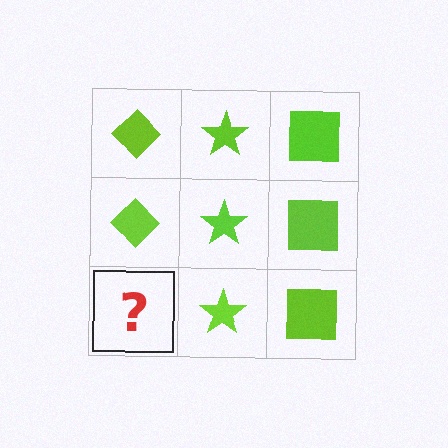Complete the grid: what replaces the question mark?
The question mark should be replaced with a lime diamond.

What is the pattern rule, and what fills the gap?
The rule is that each column has a consistent shape. The gap should be filled with a lime diamond.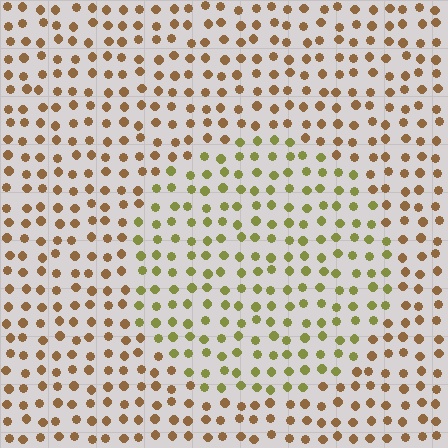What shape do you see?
I see a circle.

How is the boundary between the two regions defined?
The boundary is defined purely by a slight shift in hue (about 42 degrees). Spacing, size, and orientation are identical on both sides.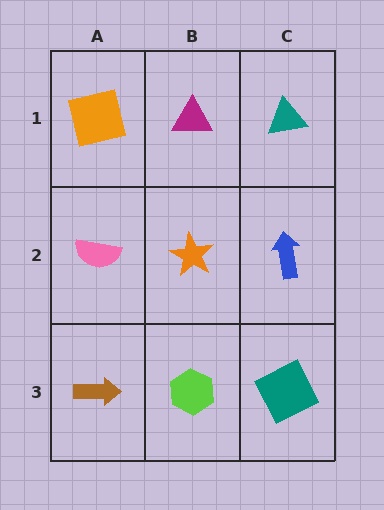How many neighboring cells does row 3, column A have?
2.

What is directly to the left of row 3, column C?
A lime hexagon.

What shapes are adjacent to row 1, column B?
An orange star (row 2, column B), an orange square (row 1, column A), a teal triangle (row 1, column C).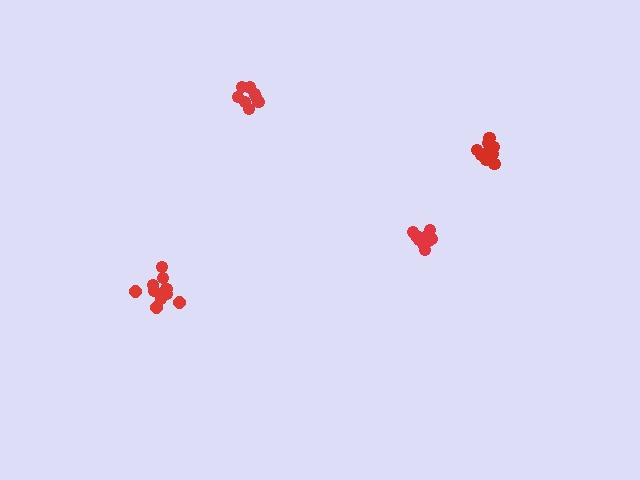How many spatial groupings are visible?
There are 4 spatial groupings.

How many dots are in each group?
Group 1: 10 dots, Group 2: 10 dots, Group 3: 10 dots, Group 4: 11 dots (41 total).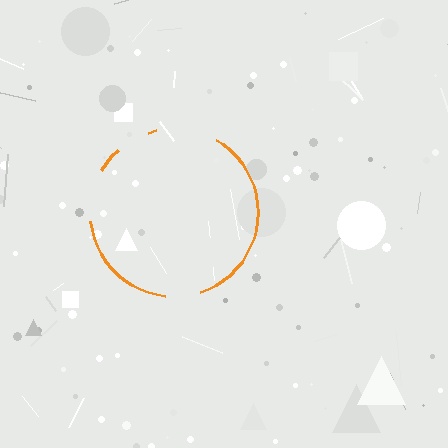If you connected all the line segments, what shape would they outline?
They would outline a circle.